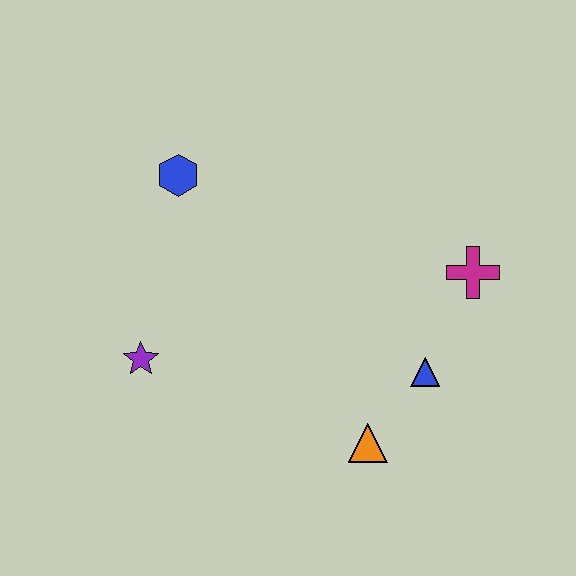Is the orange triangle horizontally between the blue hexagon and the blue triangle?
Yes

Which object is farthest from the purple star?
The magenta cross is farthest from the purple star.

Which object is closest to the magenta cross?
The blue triangle is closest to the magenta cross.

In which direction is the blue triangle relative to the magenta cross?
The blue triangle is below the magenta cross.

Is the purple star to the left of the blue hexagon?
Yes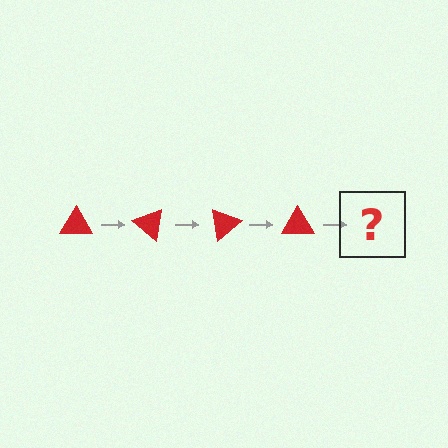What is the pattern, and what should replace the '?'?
The pattern is that the triangle rotates 40 degrees each step. The '?' should be a red triangle rotated 160 degrees.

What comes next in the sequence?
The next element should be a red triangle rotated 160 degrees.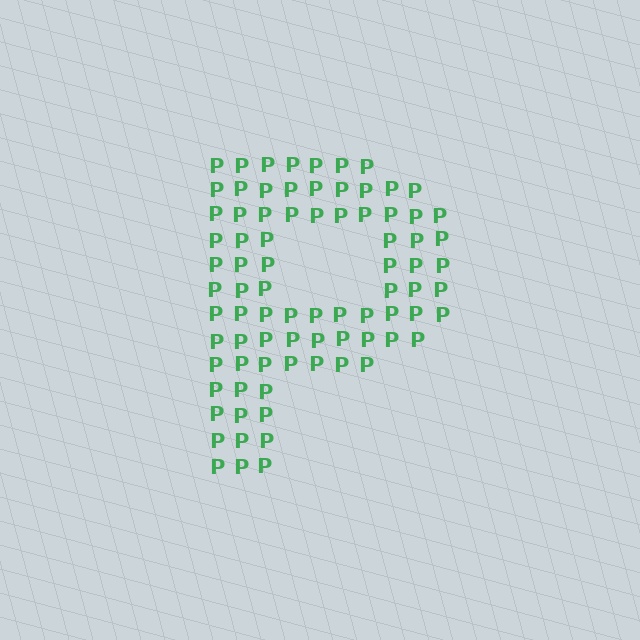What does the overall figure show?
The overall figure shows the letter P.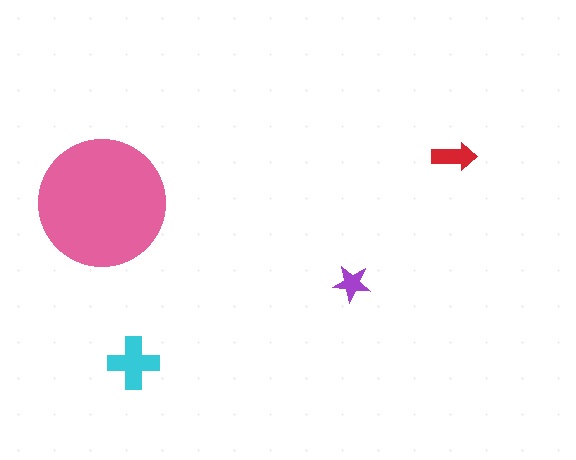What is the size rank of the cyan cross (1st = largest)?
2nd.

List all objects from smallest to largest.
The purple star, the red arrow, the cyan cross, the pink circle.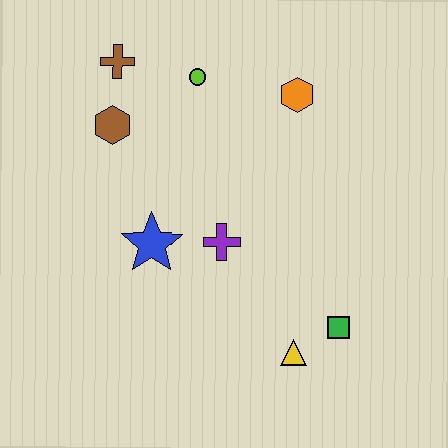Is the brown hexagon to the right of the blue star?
No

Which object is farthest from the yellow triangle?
The brown cross is farthest from the yellow triangle.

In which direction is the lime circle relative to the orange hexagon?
The lime circle is to the left of the orange hexagon.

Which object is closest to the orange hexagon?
The lime circle is closest to the orange hexagon.